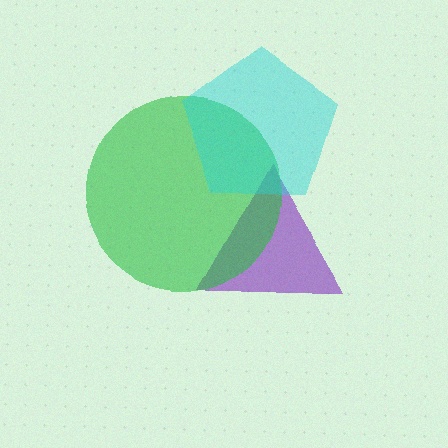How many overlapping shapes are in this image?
There are 3 overlapping shapes in the image.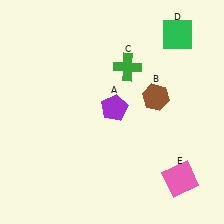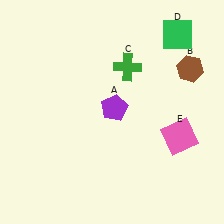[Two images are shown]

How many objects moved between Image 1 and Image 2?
2 objects moved between the two images.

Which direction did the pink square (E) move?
The pink square (E) moved up.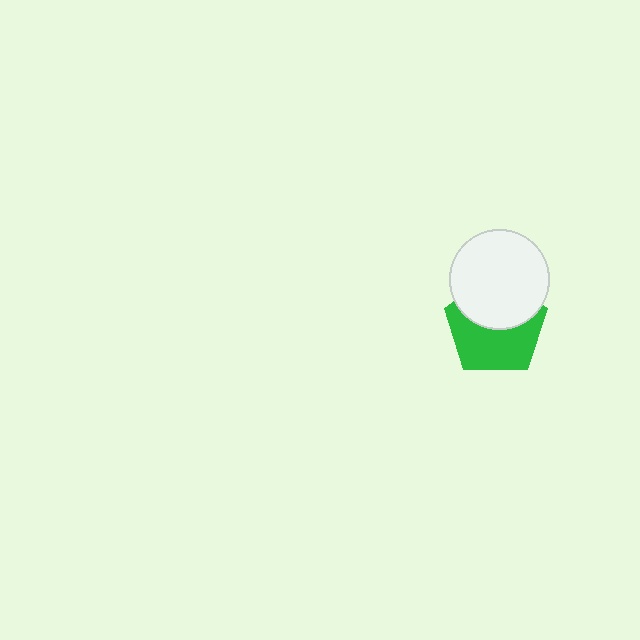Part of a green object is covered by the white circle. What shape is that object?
It is a pentagon.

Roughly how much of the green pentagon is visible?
About half of it is visible (roughly 56%).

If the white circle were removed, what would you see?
You would see the complete green pentagon.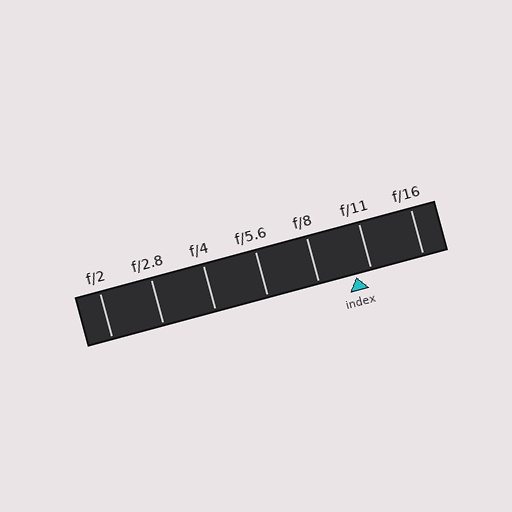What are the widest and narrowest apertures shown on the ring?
The widest aperture shown is f/2 and the narrowest is f/16.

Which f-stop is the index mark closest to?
The index mark is closest to f/11.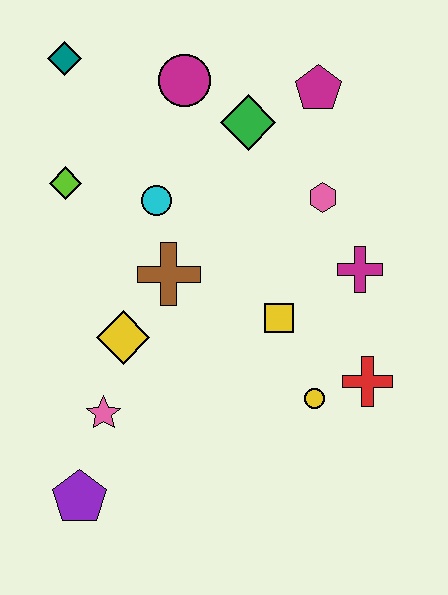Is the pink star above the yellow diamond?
No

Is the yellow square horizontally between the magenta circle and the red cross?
Yes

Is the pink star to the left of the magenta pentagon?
Yes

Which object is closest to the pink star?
The yellow diamond is closest to the pink star.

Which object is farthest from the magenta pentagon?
The purple pentagon is farthest from the magenta pentagon.